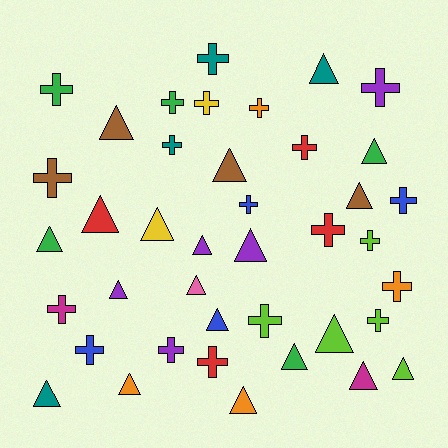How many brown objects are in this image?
There are 4 brown objects.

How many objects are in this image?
There are 40 objects.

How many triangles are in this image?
There are 20 triangles.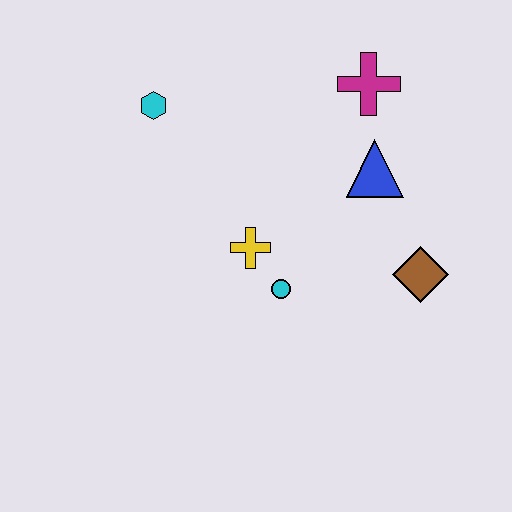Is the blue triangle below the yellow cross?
No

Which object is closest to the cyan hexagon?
The yellow cross is closest to the cyan hexagon.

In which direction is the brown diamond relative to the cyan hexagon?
The brown diamond is to the right of the cyan hexagon.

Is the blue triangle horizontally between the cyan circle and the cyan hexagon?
No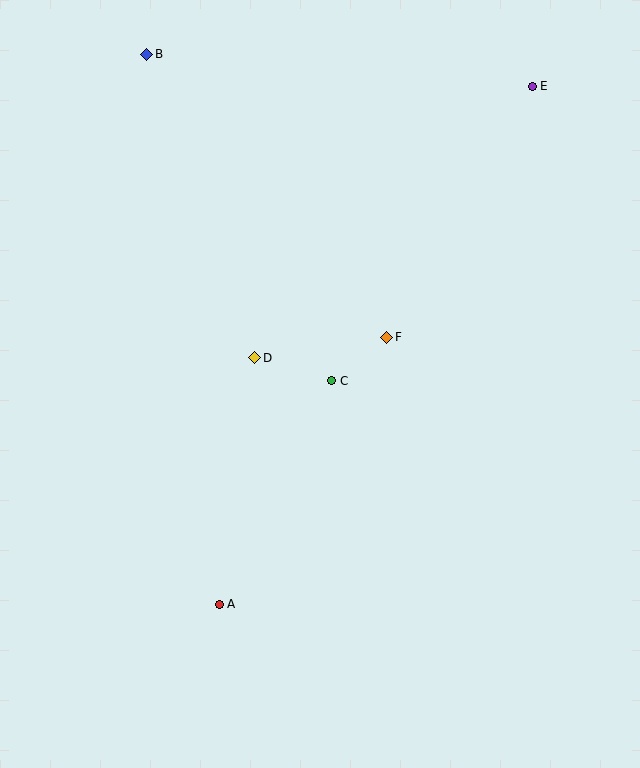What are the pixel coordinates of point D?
Point D is at (255, 358).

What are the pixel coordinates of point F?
Point F is at (387, 337).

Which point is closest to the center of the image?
Point C at (332, 381) is closest to the center.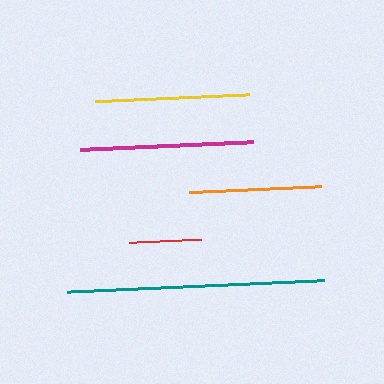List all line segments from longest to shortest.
From longest to shortest: teal, magenta, yellow, orange, red.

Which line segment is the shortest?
The red line is the shortest at approximately 72 pixels.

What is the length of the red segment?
The red segment is approximately 72 pixels long.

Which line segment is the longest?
The teal line is the longest at approximately 256 pixels.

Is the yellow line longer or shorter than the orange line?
The yellow line is longer than the orange line.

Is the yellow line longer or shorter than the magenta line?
The magenta line is longer than the yellow line.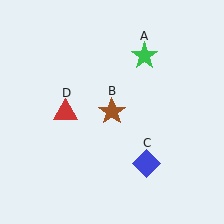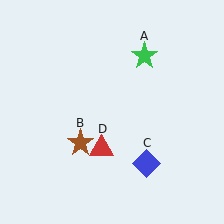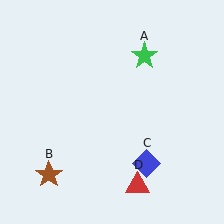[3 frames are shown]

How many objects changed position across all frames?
2 objects changed position: brown star (object B), red triangle (object D).